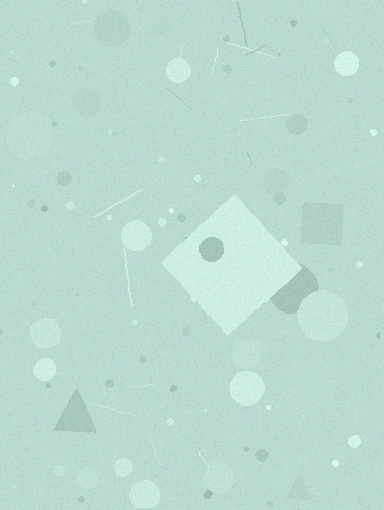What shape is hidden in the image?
A diamond is hidden in the image.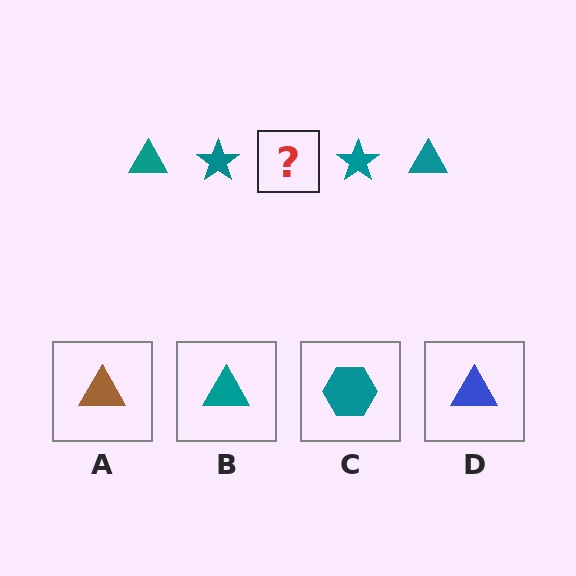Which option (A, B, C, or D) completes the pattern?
B.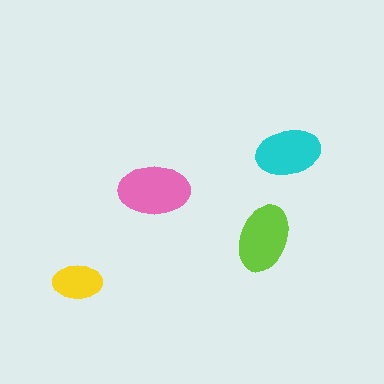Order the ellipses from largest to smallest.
the pink one, the lime one, the cyan one, the yellow one.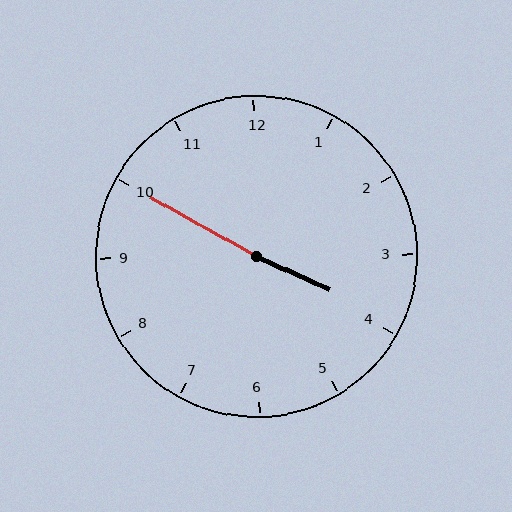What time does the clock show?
3:50.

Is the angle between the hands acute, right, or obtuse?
It is obtuse.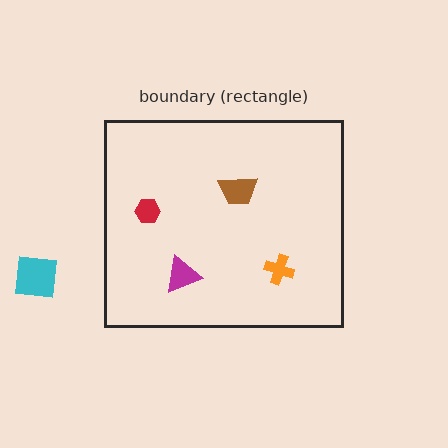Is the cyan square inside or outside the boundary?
Outside.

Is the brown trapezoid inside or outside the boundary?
Inside.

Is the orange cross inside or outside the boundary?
Inside.